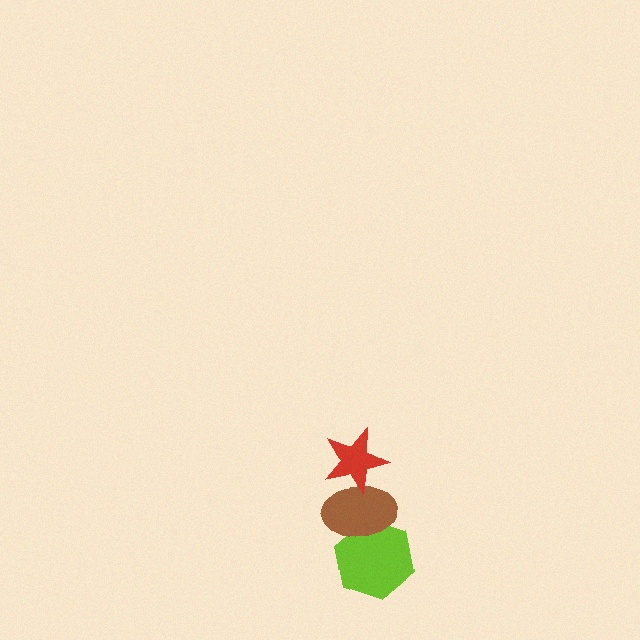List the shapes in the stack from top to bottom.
From top to bottom: the red star, the brown ellipse, the lime hexagon.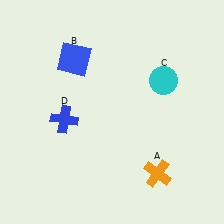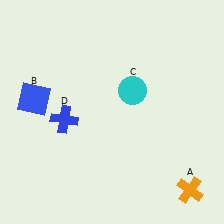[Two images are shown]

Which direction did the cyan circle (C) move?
The cyan circle (C) moved left.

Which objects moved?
The objects that moved are: the orange cross (A), the blue square (B), the cyan circle (C).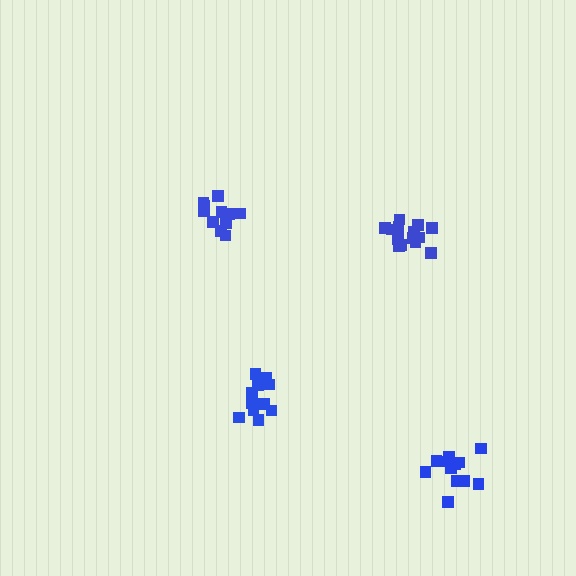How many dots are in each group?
Group 1: 11 dots, Group 2: 12 dots, Group 3: 14 dots, Group 4: 13 dots (50 total).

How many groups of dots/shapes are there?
There are 4 groups.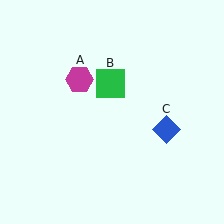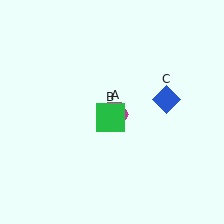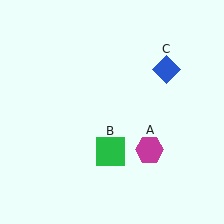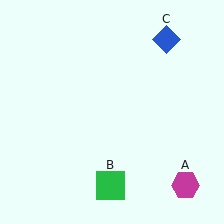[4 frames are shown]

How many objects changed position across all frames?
3 objects changed position: magenta hexagon (object A), green square (object B), blue diamond (object C).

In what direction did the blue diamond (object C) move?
The blue diamond (object C) moved up.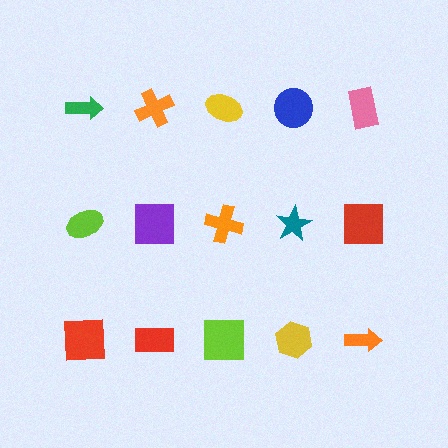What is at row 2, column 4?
A teal star.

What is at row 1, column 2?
An orange cross.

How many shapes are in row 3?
5 shapes.